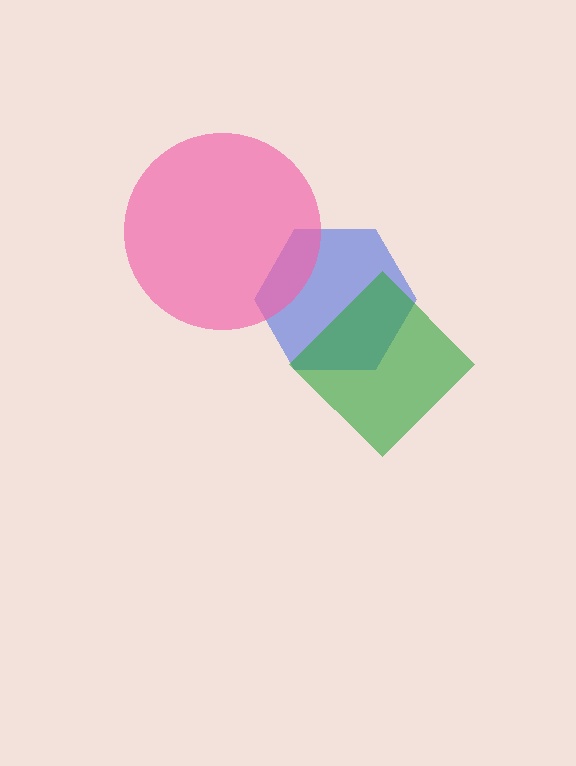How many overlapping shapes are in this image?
There are 3 overlapping shapes in the image.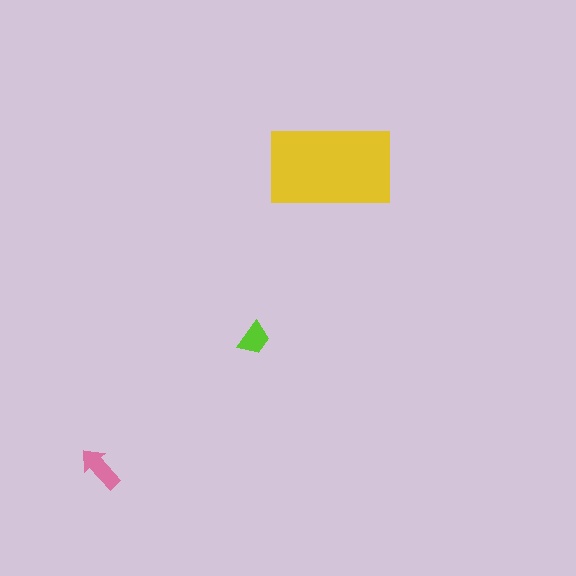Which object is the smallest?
The lime trapezoid.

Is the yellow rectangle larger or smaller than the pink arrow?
Larger.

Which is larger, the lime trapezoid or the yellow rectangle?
The yellow rectangle.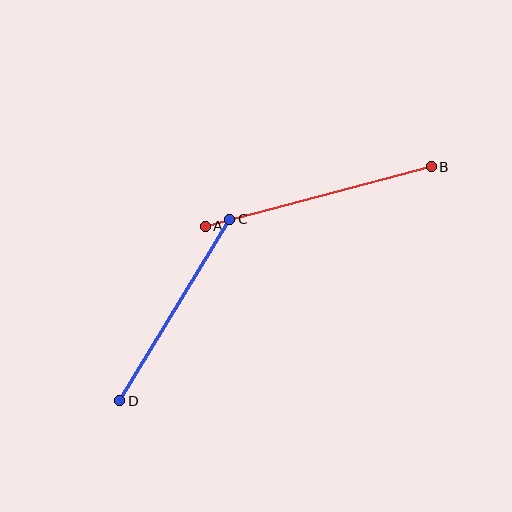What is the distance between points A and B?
The distance is approximately 234 pixels.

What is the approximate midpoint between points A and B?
The midpoint is at approximately (318, 196) pixels.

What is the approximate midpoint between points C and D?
The midpoint is at approximately (175, 310) pixels.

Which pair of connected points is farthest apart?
Points A and B are farthest apart.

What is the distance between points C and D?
The distance is approximately 212 pixels.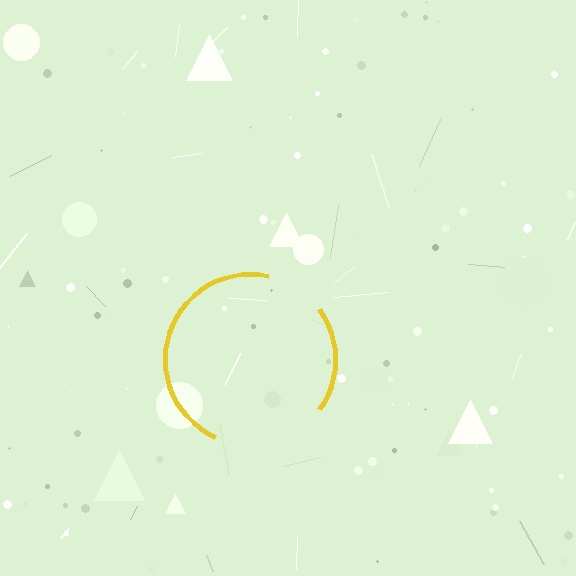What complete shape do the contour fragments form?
The contour fragments form a circle.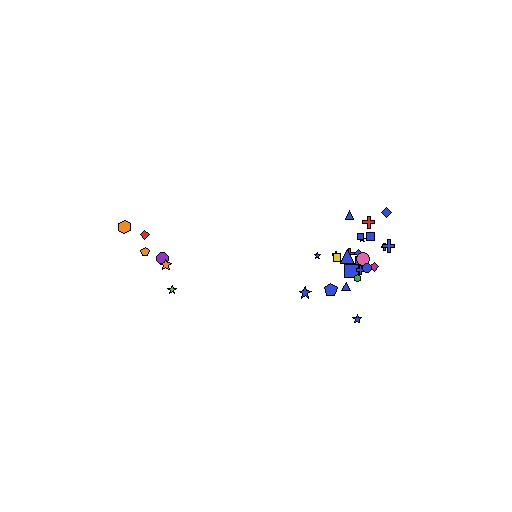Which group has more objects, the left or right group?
The right group.